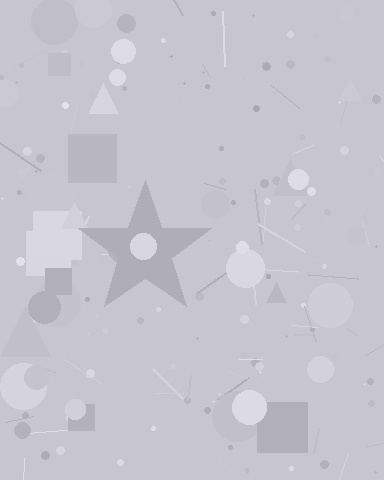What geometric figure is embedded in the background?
A star is embedded in the background.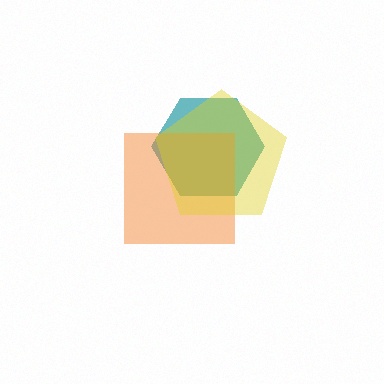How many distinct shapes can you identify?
There are 3 distinct shapes: a teal hexagon, an orange square, a yellow pentagon.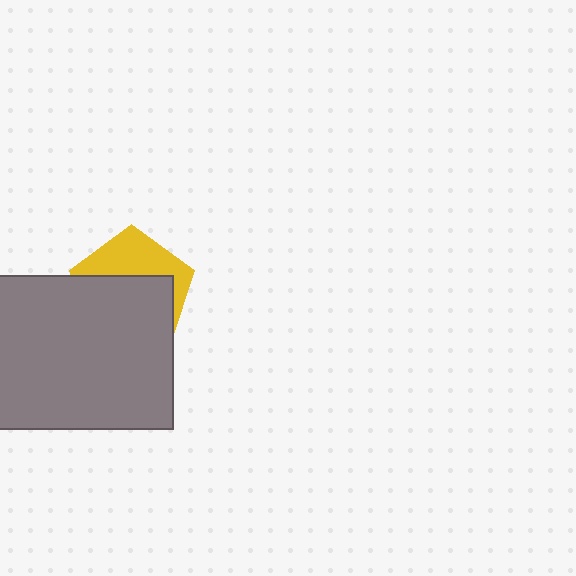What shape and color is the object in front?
The object in front is a gray rectangle.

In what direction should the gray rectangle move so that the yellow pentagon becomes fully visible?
The gray rectangle should move down. That is the shortest direction to clear the overlap and leave the yellow pentagon fully visible.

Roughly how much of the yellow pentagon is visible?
A small part of it is visible (roughly 40%).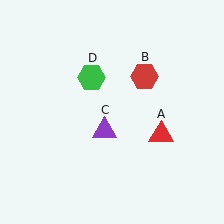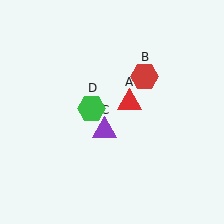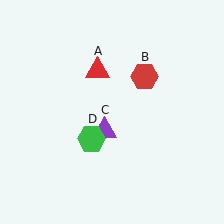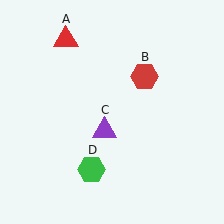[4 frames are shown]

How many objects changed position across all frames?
2 objects changed position: red triangle (object A), green hexagon (object D).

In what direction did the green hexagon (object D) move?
The green hexagon (object D) moved down.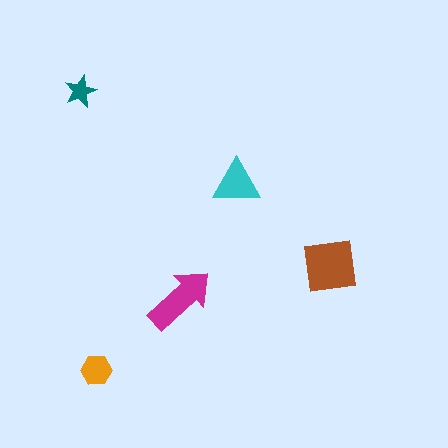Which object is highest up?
The teal star is topmost.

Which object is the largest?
The brown square.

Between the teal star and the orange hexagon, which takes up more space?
The orange hexagon.